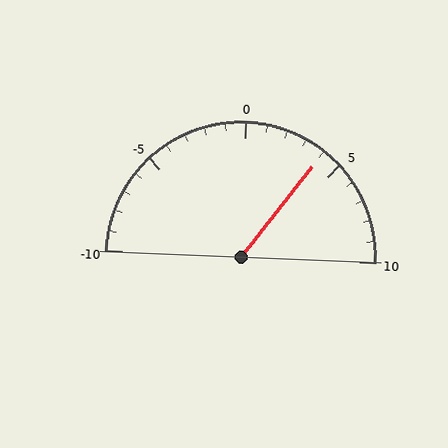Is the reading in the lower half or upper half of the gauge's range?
The reading is in the upper half of the range (-10 to 10).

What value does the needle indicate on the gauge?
The needle indicates approximately 4.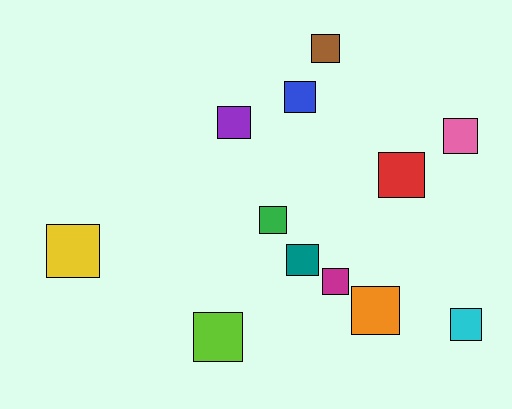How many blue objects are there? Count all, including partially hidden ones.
There is 1 blue object.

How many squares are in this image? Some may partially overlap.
There are 12 squares.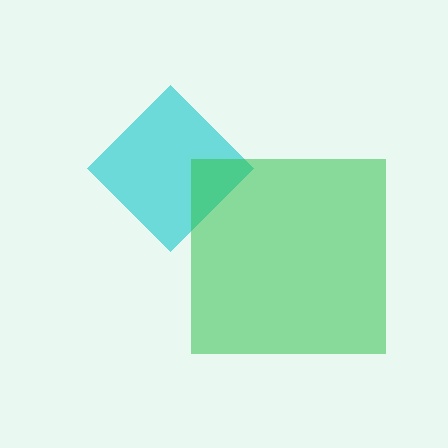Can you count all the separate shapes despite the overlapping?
Yes, there are 2 separate shapes.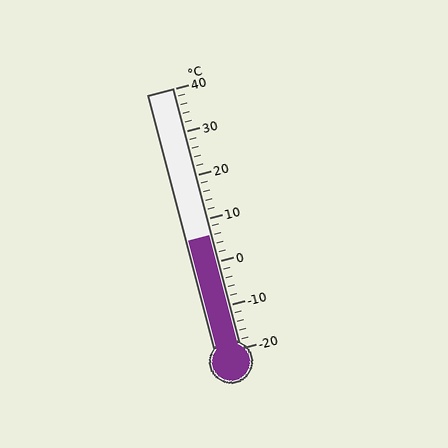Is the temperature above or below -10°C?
The temperature is above -10°C.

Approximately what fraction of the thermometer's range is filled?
The thermometer is filled to approximately 45% of its range.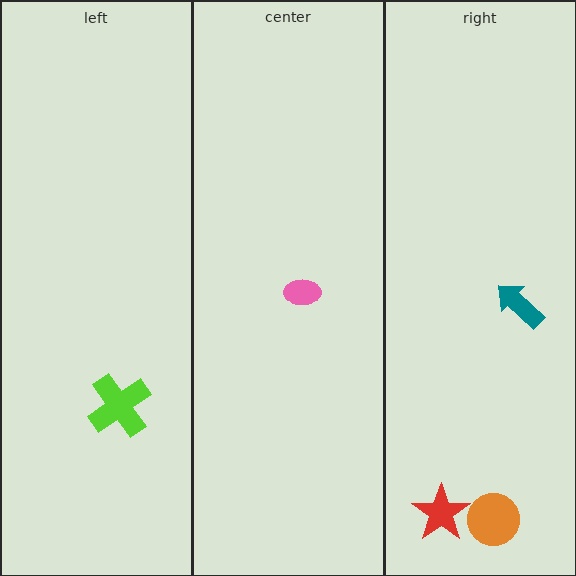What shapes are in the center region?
The pink ellipse.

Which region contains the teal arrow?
The right region.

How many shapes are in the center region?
1.